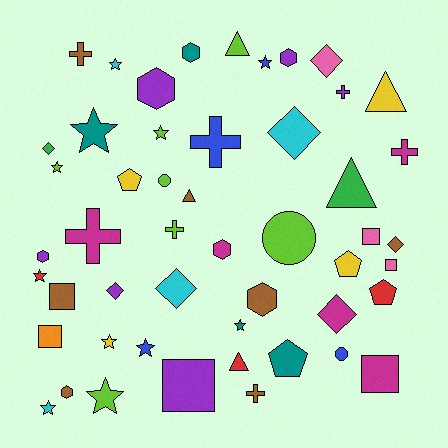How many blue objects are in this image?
There are 4 blue objects.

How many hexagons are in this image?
There are 7 hexagons.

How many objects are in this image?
There are 50 objects.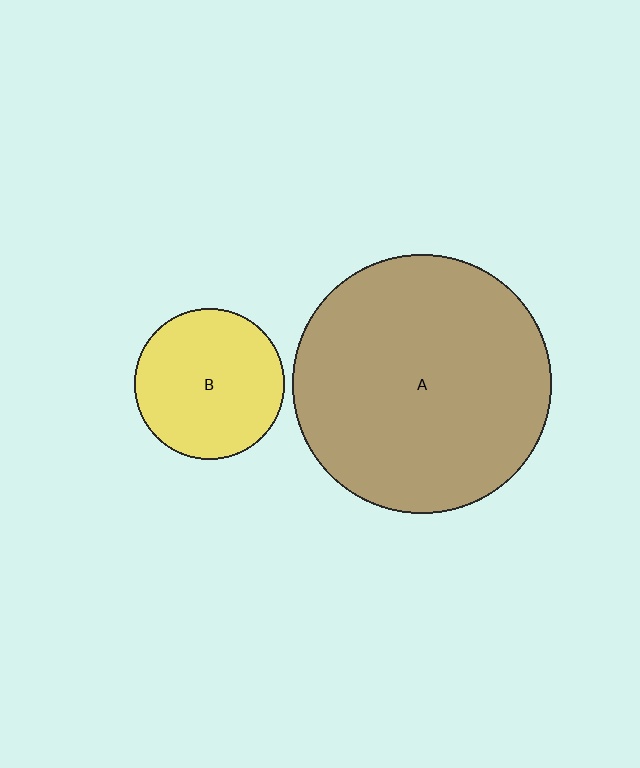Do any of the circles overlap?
No, none of the circles overlap.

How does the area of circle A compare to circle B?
Approximately 3.0 times.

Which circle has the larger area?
Circle A (brown).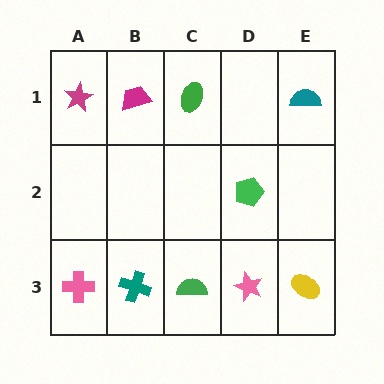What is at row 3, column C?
A green semicircle.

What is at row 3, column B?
A teal cross.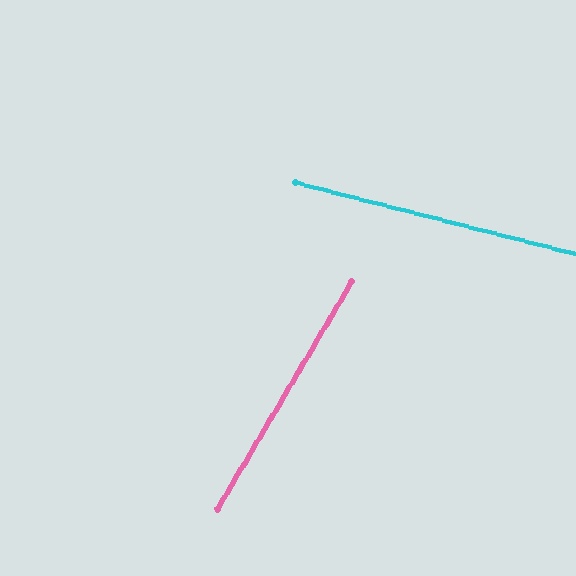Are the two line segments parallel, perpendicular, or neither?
Neither parallel nor perpendicular — they differ by about 74°.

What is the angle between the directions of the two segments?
Approximately 74 degrees.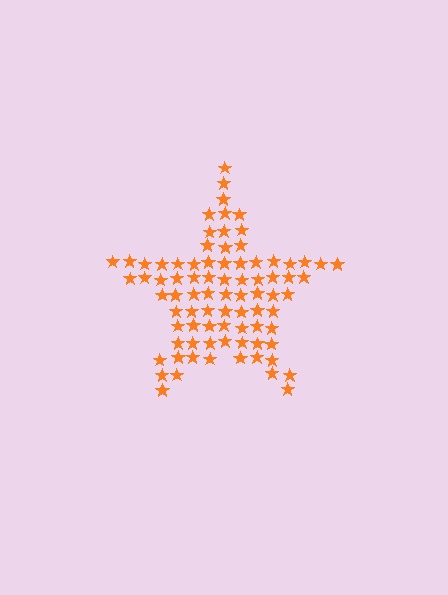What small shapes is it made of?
It is made of small stars.